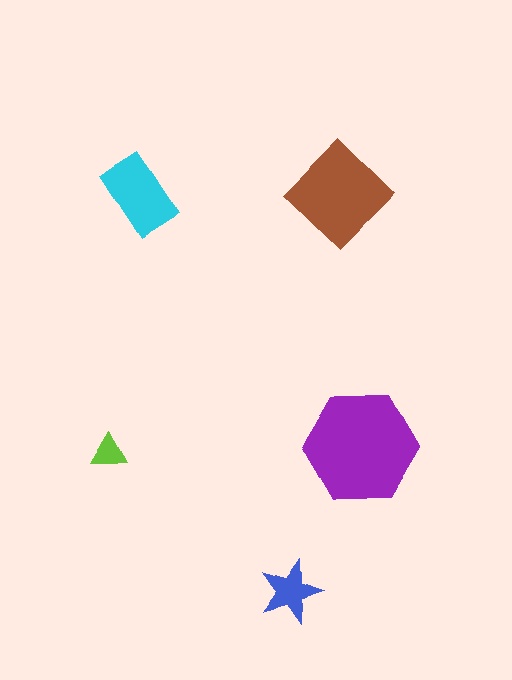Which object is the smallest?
The lime triangle.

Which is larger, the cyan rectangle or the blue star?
The cyan rectangle.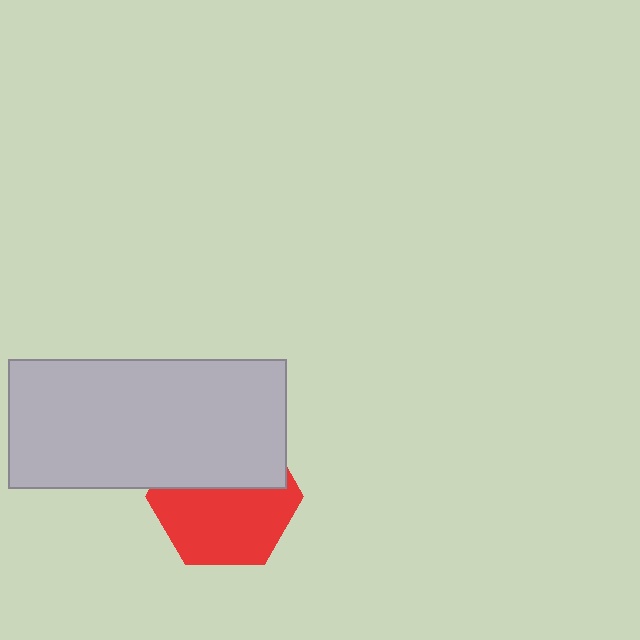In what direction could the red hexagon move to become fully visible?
The red hexagon could move down. That would shift it out from behind the light gray rectangle entirely.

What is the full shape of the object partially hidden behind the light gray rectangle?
The partially hidden object is a red hexagon.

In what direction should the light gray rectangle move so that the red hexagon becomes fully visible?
The light gray rectangle should move up. That is the shortest direction to clear the overlap and leave the red hexagon fully visible.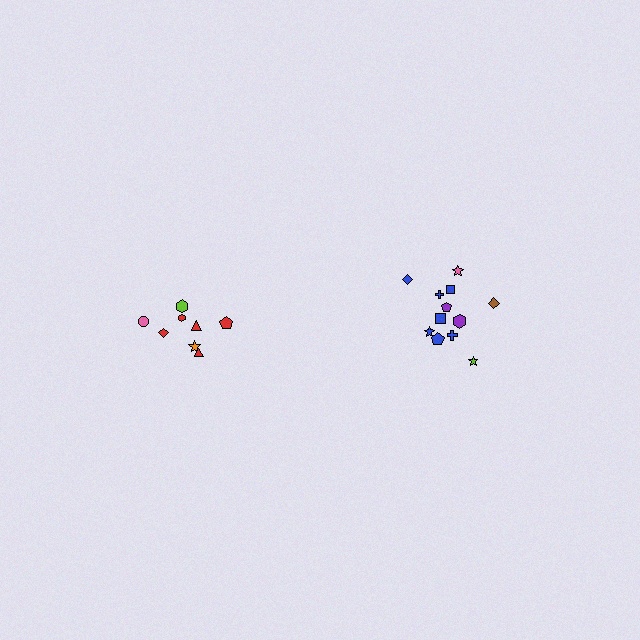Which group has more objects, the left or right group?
The right group.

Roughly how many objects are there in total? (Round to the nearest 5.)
Roughly 20 objects in total.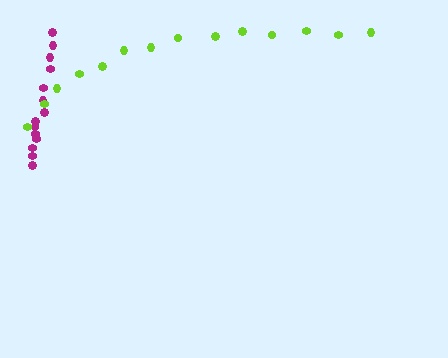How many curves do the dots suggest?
There are 2 distinct paths.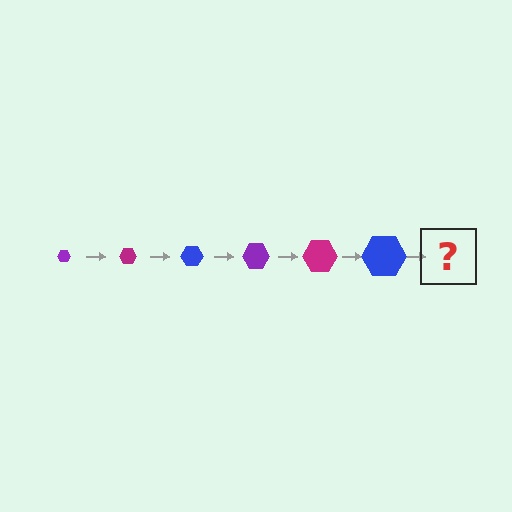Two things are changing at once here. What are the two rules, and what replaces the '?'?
The two rules are that the hexagon grows larger each step and the color cycles through purple, magenta, and blue. The '?' should be a purple hexagon, larger than the previous one.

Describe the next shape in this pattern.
It should be a purple hexagon, larger than the previous one.